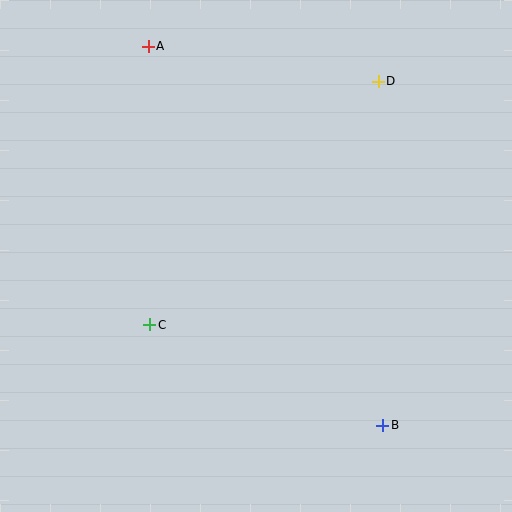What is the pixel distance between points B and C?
The distance between B and C is 254 pixels.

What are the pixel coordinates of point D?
Point D is at (378, 81).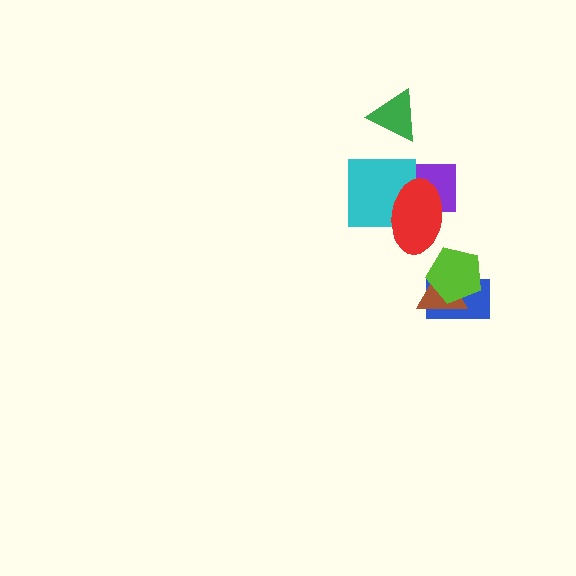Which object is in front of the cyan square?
The red ellipse is in front of the cyan square.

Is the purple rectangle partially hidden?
Yes, it is partially covered by another shape.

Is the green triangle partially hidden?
No, no other shape covers it.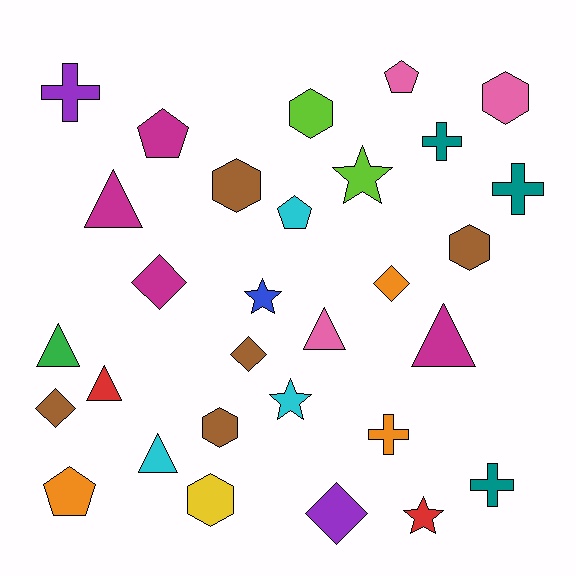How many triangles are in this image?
There are 6 triangles.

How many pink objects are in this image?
There are 3 pink objects.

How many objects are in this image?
There are 30 objects.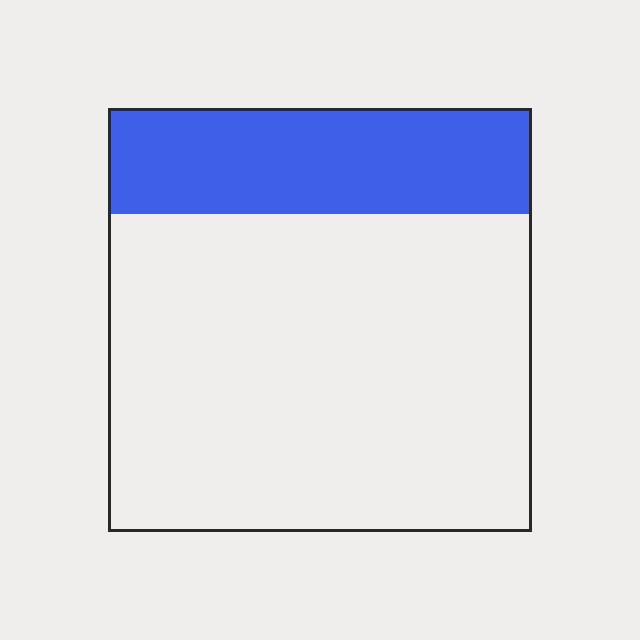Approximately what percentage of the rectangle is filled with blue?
Approximately 25%.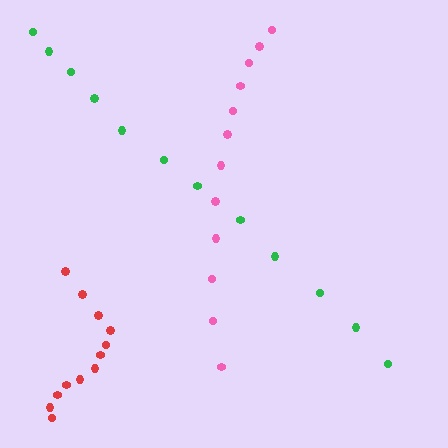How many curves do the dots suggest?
There are 3 distinct paths.